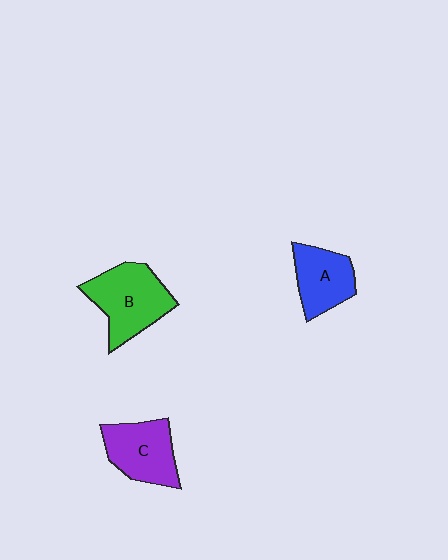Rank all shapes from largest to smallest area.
From largest to smallest: B (green), C (purple), A (blue).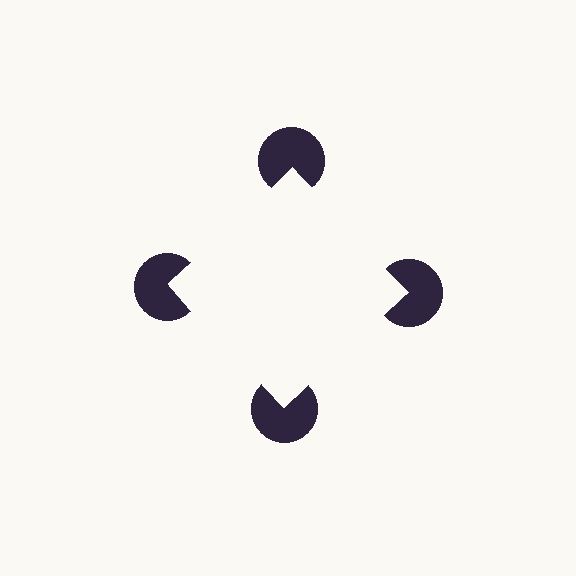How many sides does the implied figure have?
4 sides.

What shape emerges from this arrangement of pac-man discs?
An illusory square — its edges are inferred from the aligned wedge cuts in the pac-man discs, not physically drawn.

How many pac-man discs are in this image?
There are 4 — one at each vertex of the illusory square.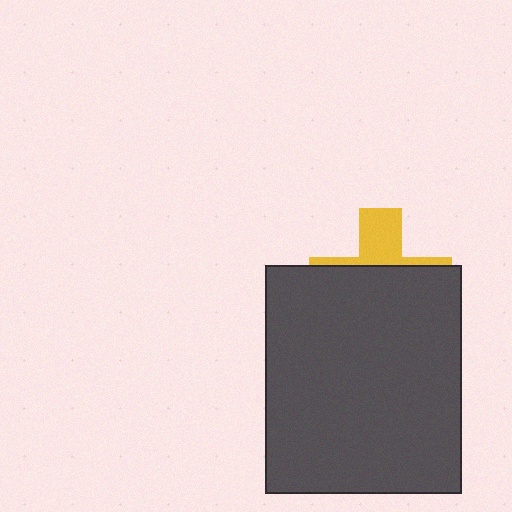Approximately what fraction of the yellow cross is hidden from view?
Roughly 69% of the yellow cross is hidden behind the dark gray rectangle.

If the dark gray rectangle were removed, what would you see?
You would see the complete yellow cross.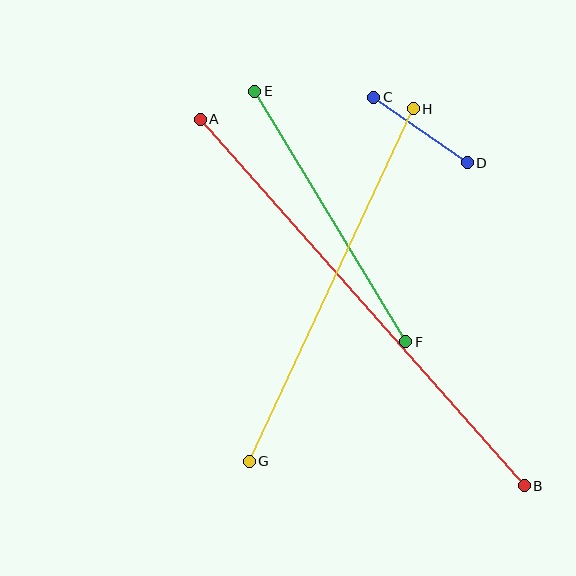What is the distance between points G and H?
The distance is approximately 389 pixels.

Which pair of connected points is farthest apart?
Points A and B are farthest apart.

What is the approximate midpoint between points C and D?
The midpoint is at approximately (421, 130) pixels.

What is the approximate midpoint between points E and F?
The midpoint is at approximately (330, 216) pixels.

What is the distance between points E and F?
The distance is approximately 293 pixels.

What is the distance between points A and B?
The distance is approximately 490 pixels.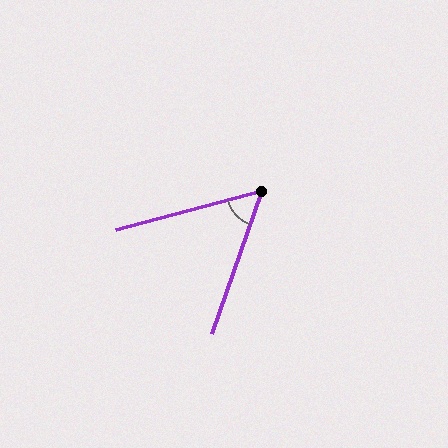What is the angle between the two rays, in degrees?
Approximately 56 degrees.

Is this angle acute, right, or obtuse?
It is acute.